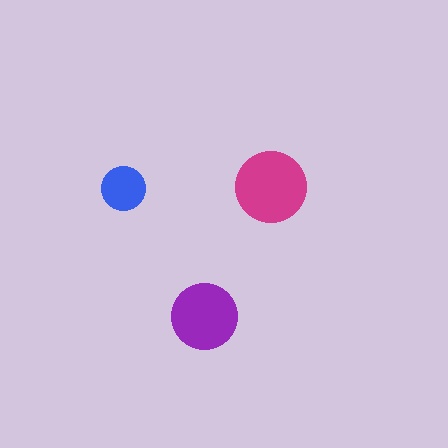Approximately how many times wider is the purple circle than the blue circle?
About 1.5 times wider.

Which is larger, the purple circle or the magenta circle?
The magenta one.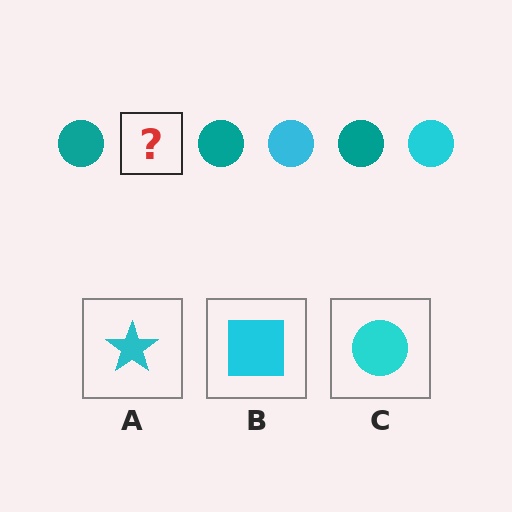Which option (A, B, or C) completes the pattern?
C.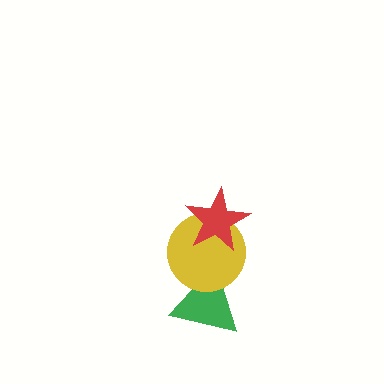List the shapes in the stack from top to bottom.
From top to bottom: the red star, the yellow circle, the green triangle.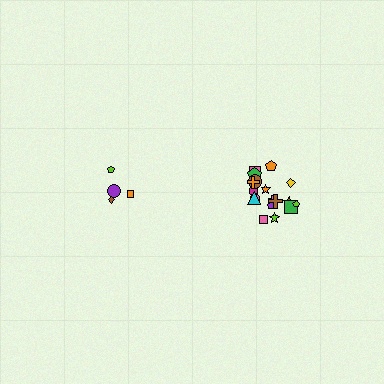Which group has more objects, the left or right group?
The right group.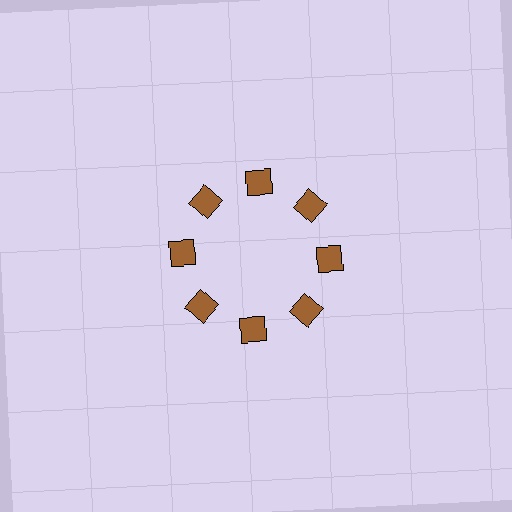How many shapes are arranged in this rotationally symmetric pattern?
There are 8 shapes, arranged in 8 groups of 1.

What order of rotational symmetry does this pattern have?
This pattern has 8-fold rotational symmetry.